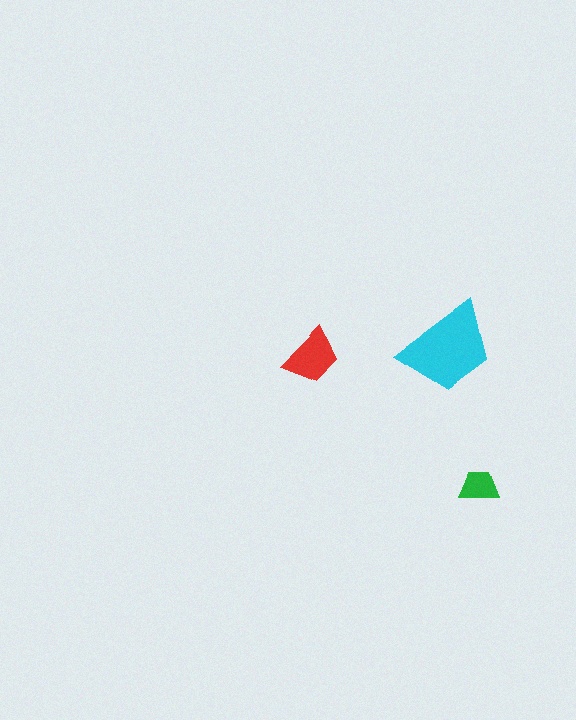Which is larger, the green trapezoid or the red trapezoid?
The red one.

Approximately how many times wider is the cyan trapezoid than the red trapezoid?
About 1.5 times wider.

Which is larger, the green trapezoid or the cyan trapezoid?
The cyan one.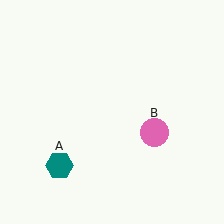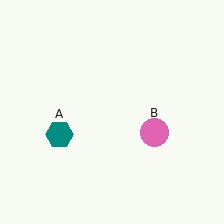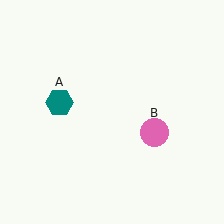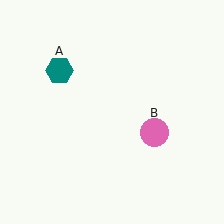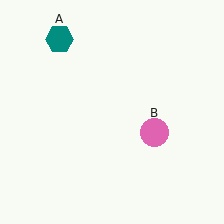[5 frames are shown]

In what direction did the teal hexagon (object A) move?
The teal hexagon (object A) moved up.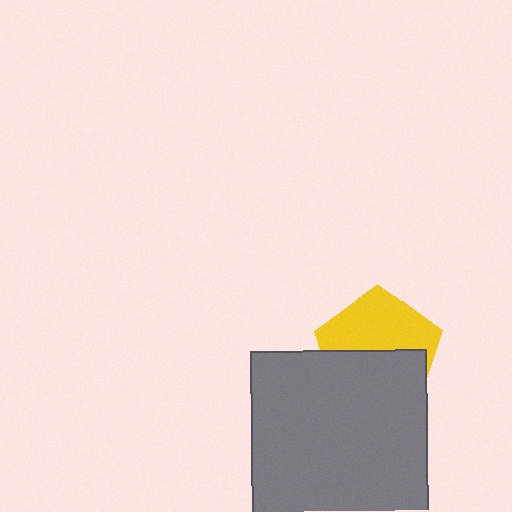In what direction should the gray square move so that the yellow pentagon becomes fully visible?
The gray square should move down. That is the shortest direction to clear the overlap and leave the yellow pentagon fully visible.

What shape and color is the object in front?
The object in front is a gray square.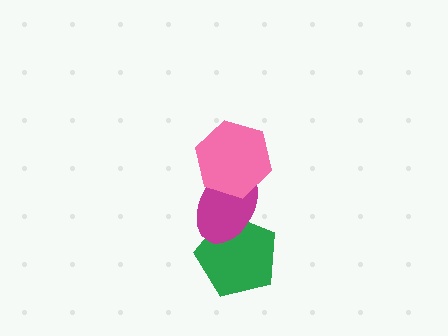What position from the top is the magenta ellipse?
The magenta ellipse is 2nd from the top.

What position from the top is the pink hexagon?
The pink hexagon is 1st from the top.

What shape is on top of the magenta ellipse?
The pink hexagon is on top of the magenta ellipse.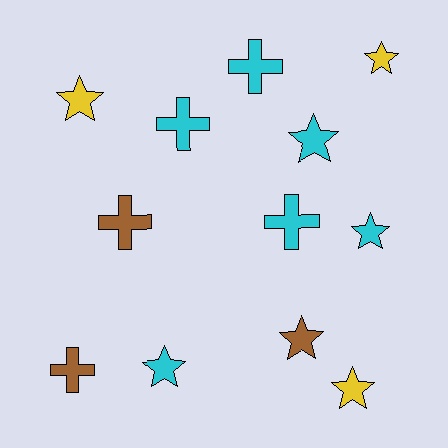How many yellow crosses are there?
There are no yellow crosses.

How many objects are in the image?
There are 12 objects.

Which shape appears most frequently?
Star, with 7 objects.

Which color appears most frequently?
Cyan, with 6 objects.